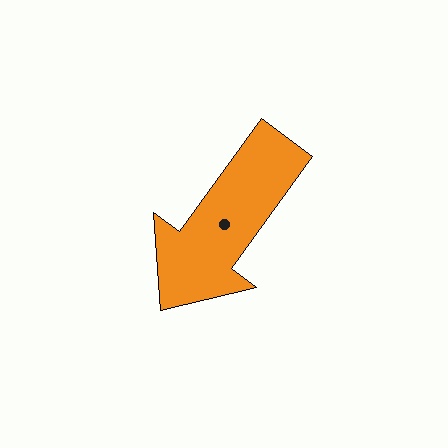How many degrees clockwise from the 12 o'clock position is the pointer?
Approximately 216 degrees.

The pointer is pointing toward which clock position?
Roughly 7 o'clock.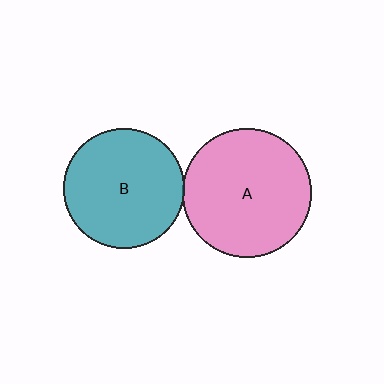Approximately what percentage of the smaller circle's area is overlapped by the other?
Approximately 5%.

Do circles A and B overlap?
Yes.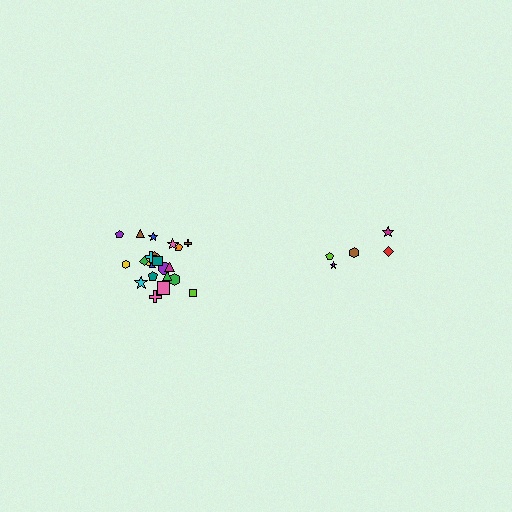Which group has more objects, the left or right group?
The left group.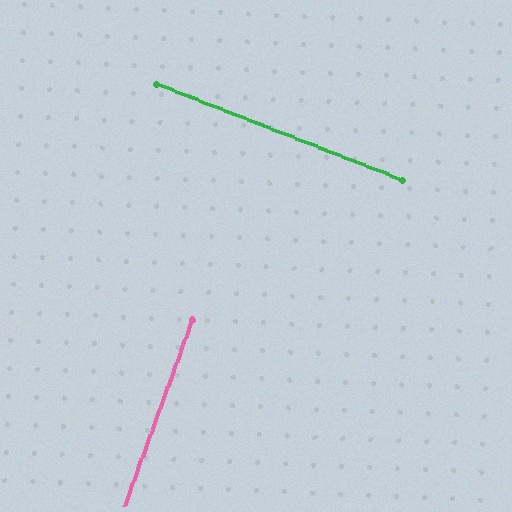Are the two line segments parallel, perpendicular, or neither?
Perpendicular — they meet at approximately 89°.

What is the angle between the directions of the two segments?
Approximately 89 degrees.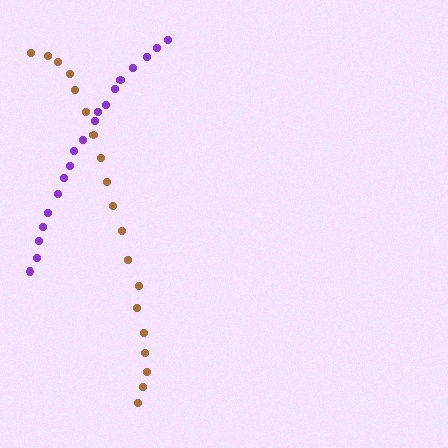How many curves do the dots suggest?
There are 2 distinct paths.